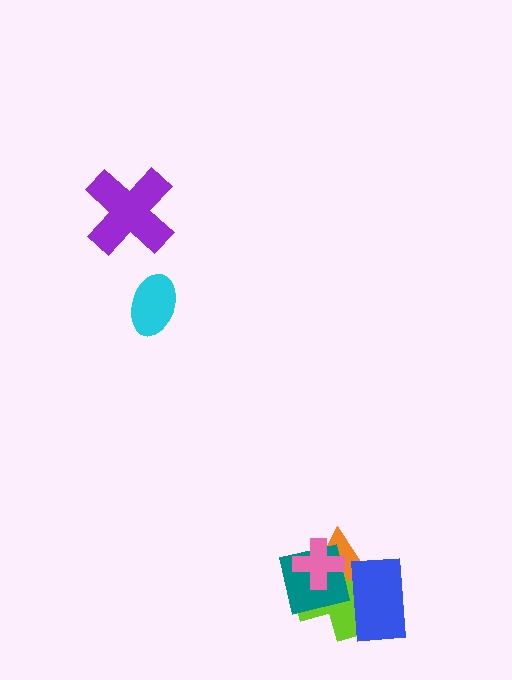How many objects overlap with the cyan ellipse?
0 objects overlap with the cyan ellipse.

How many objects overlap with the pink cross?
3 objects overlap with the pink cross.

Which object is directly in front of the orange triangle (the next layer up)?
The lime cross is directly in front of the orange triangle.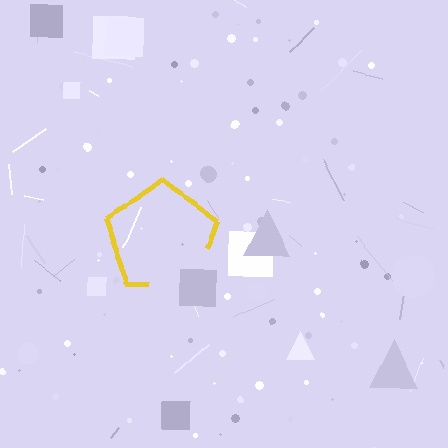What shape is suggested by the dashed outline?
The dashed outline suggests a pentagon.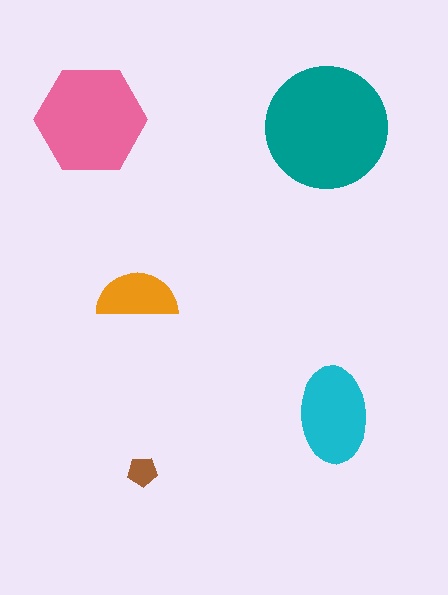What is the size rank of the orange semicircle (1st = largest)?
4th.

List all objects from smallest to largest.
The brown pentagon, the orange semicircle, the cyan ellipse, the pink hexagon, the teal circle.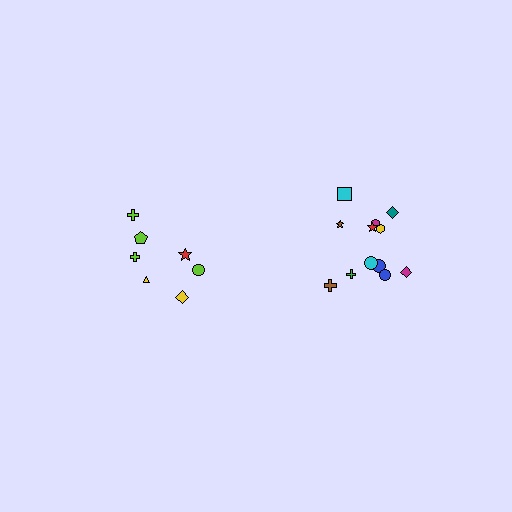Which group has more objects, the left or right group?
The right group.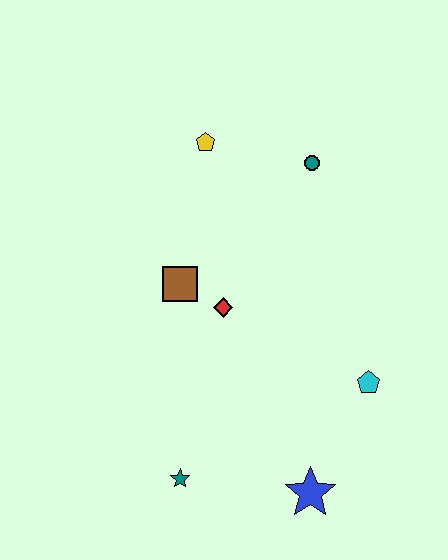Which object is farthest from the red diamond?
The blue star is farthest from the red diamond.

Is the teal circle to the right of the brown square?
Yes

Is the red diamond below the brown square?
Yes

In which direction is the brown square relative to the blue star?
The brown square is above the blue star.